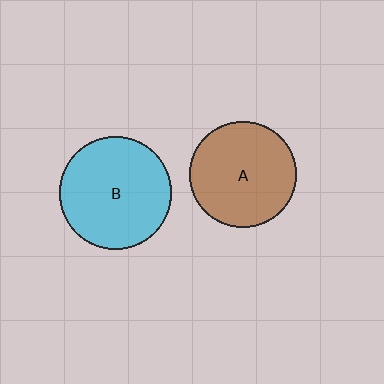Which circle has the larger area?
Circle B (cyan).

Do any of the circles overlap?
No, none of the circles overlap.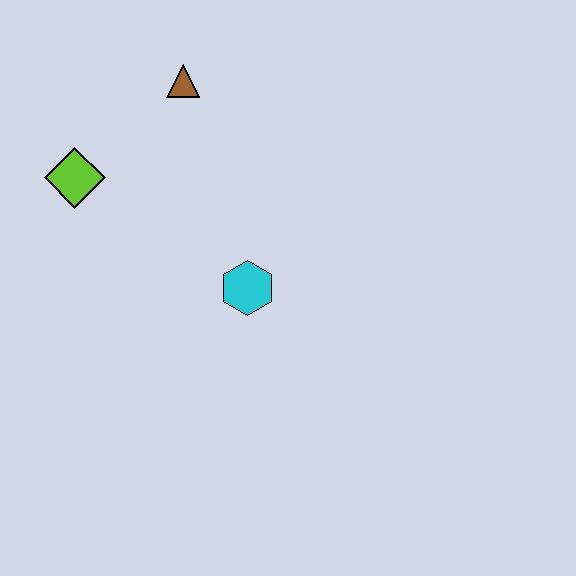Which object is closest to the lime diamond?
The brown triangle is closest to the lime diamond.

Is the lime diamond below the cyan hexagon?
No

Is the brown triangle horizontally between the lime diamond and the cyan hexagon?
Yes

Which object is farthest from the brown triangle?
The cyan hexagon is farthest from the brown triangle.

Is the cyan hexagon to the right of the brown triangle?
Yes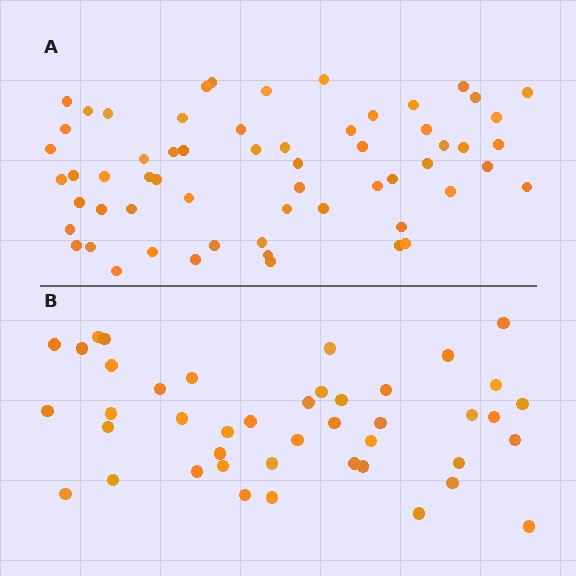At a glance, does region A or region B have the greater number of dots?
Region A (the top region) has more dots.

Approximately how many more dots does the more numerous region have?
Region A has approximately 15 more dots than region B.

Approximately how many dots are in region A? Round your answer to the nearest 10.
About 60 dots.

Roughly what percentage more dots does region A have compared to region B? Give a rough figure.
About 40% more.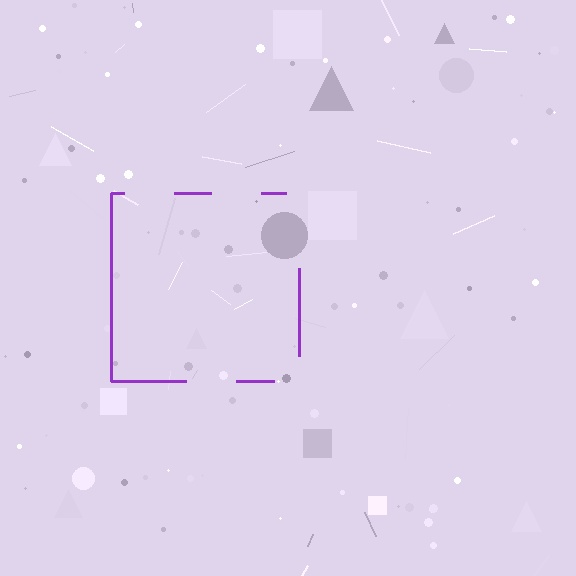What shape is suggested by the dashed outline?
The dashed outline suggests a square.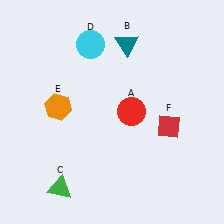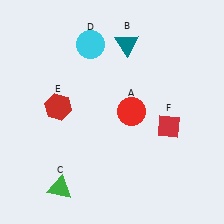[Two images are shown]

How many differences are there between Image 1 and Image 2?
There is 1 difference between the two images.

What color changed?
The hexagon (E) changed from orange in Image 1 to red in Image 2.